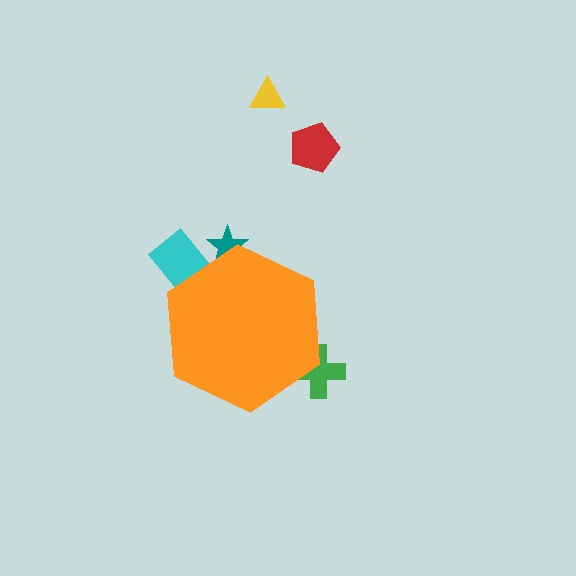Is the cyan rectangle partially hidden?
Yes, the cyan rectangle is partially hidden behind the orange hexagon.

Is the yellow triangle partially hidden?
No, the yellow triangle is fully visible.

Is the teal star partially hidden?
Yes, the teal star is partially hidden behind the orange hexagon.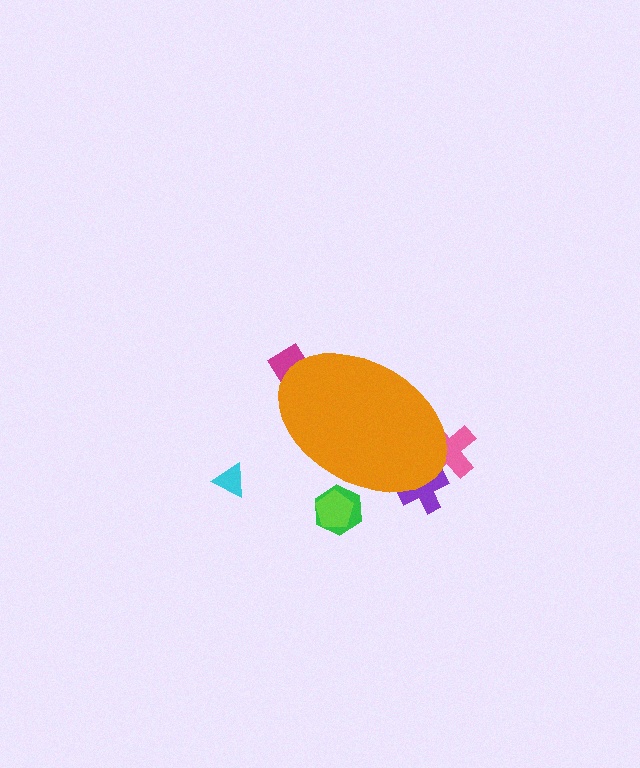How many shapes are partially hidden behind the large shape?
5 shapes are partially hidden.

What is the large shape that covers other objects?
An orange ellipse.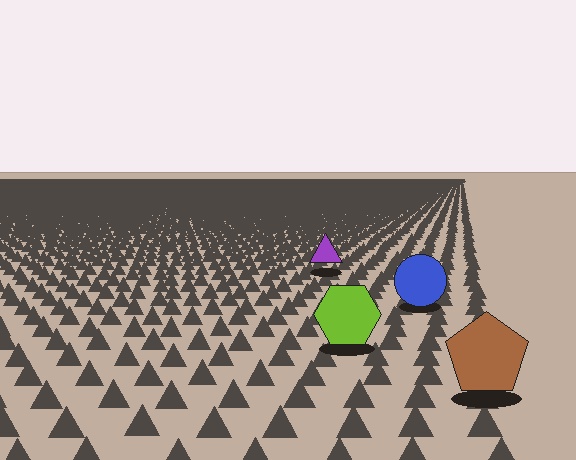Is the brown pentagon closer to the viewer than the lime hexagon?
Yes. The brown pentagon is closer — you can tell from the texture gradient: the ground texture is coarser near it.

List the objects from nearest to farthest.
From nearest to farthest: the brown pentagon, the lime hexagon, the blue circle, the purple triangle.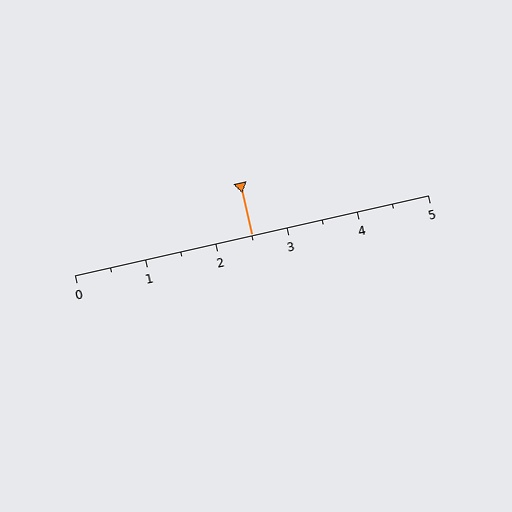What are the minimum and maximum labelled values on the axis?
The axis runs from 0 to 5.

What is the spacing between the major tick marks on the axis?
The major ticks are spaced 1 apart.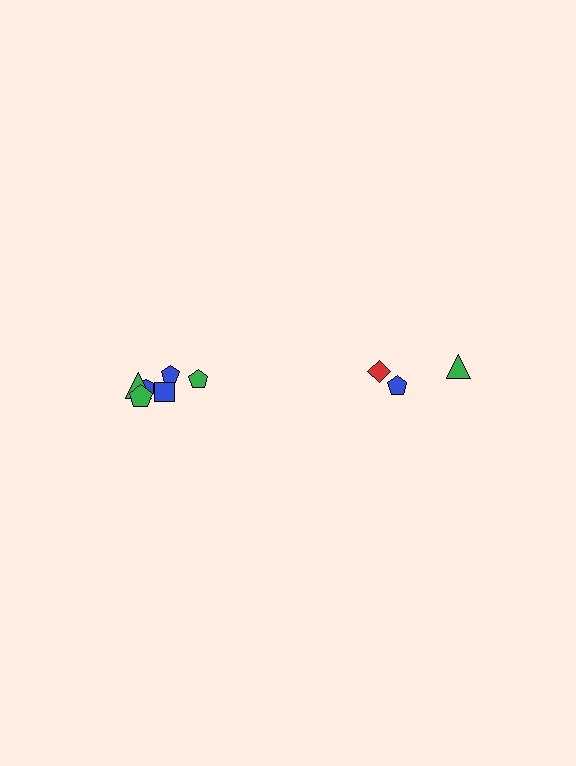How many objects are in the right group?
There are 3 objects.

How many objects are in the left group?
There are 6 objects.